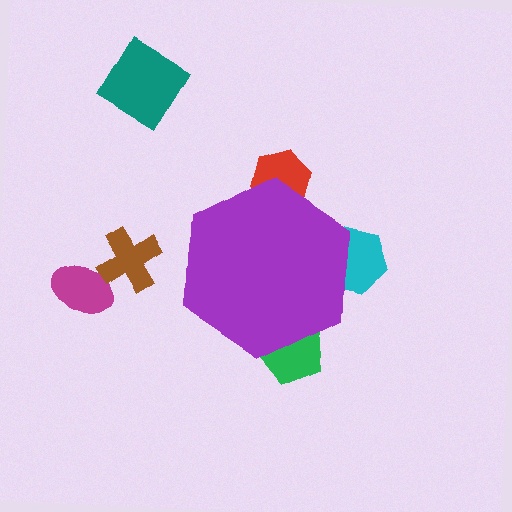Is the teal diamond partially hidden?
No, the teal diamond is fully visible.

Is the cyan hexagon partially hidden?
Yes, the cyan hexagon is partially hidden behind the purple hexagon.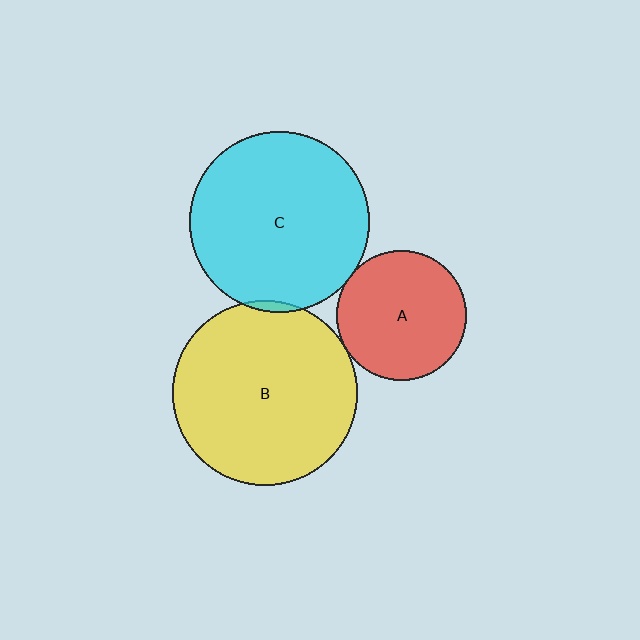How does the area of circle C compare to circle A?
Approximately 1.9 times.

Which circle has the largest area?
Circle B (yellow).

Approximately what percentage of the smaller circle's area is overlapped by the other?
Approximately 5%.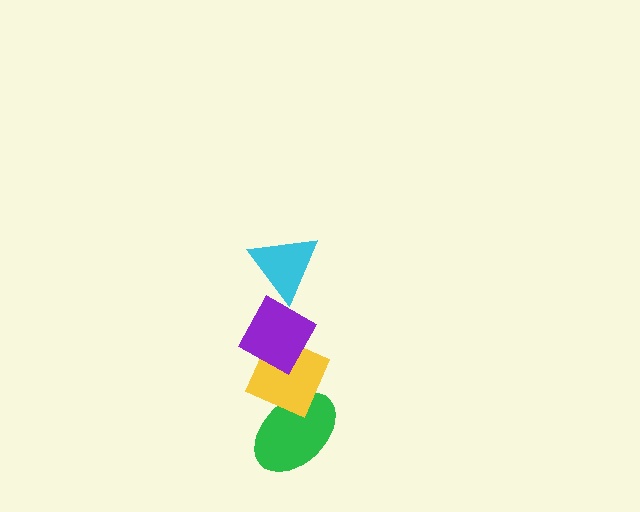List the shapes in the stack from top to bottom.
From top to bottom: the cyan triangle, the purple diamond, the yellow diamond, the green ellipse.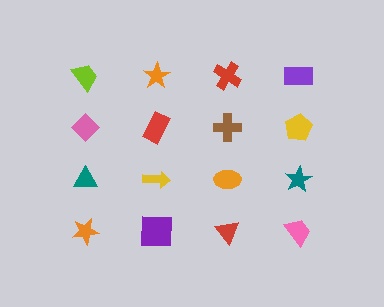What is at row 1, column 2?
An orange star.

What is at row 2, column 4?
A yellow pentagon.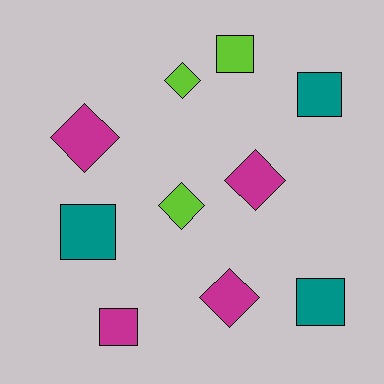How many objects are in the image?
There are 10 objects.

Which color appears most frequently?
Magenta, with 4 objects.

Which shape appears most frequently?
Diamond, with 5 objects.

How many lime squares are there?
There is 1 lime square.